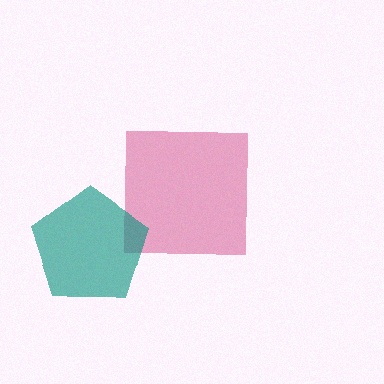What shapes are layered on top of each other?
The layered shapes are: a pink square, a teal pentagon.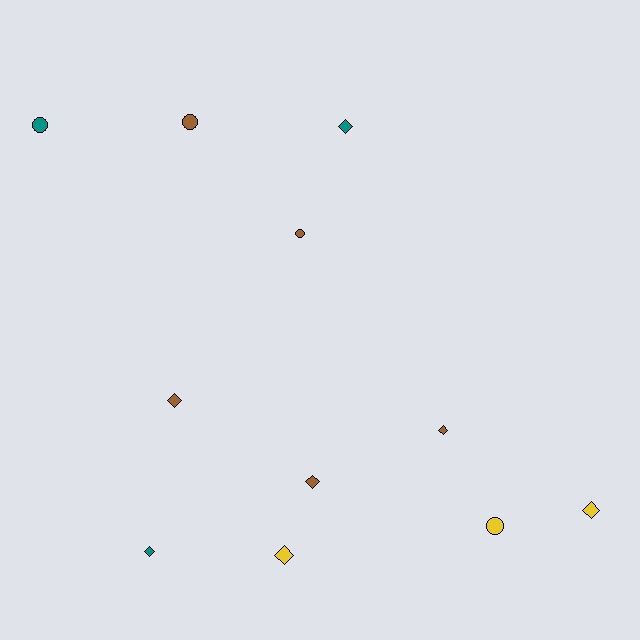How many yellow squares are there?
There are no yellow squares.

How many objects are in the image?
There are 11 objects.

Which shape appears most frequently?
Diamond, with 7 objects.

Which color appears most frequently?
Brown, with 5 objects.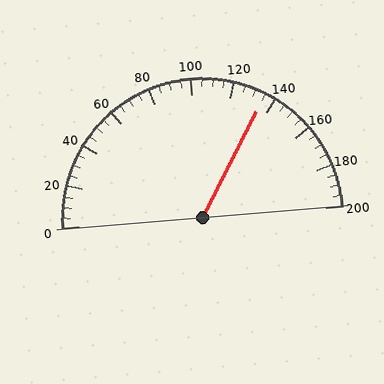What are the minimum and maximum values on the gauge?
The gauge ranges from 0 to 200.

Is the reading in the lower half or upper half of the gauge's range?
The reading is in the upper half of the range (0 to 200).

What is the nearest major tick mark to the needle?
The nearest major tick mark is 140.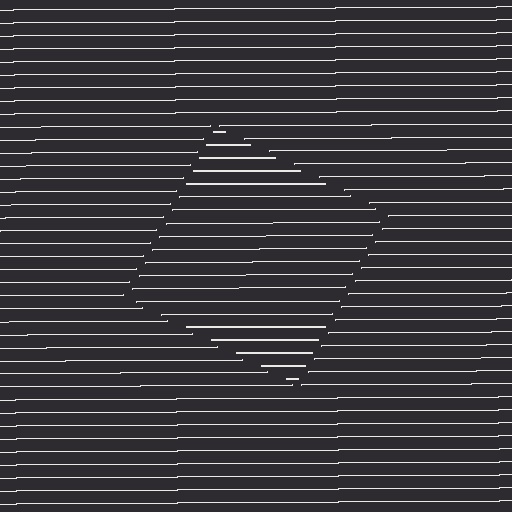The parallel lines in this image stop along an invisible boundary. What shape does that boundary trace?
An illusory square. The interior of the shape contains the same grating, shifted by half a period — the contour is defined by the phase discontinuity where line-ends from the inner and outer gratings abut.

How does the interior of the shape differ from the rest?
The interior of the shape contains the same grating, shifted by half a period — the contour is defined by the phase discontinuity where line-ends from the inner and outer gratings abut.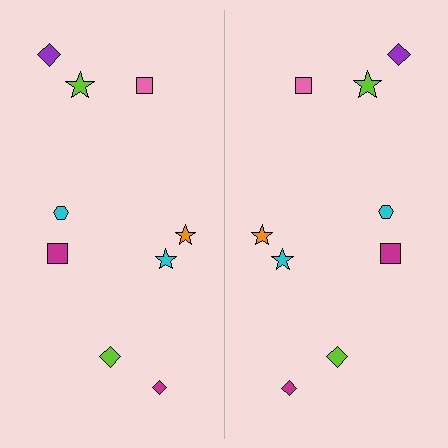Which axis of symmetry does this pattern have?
The pattern has a vertical axis of symmetry running through the center of the image.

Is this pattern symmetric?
Yes, this pattern has bilateral (reflection) symmetry.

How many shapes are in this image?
There are 18 shapes in this image.